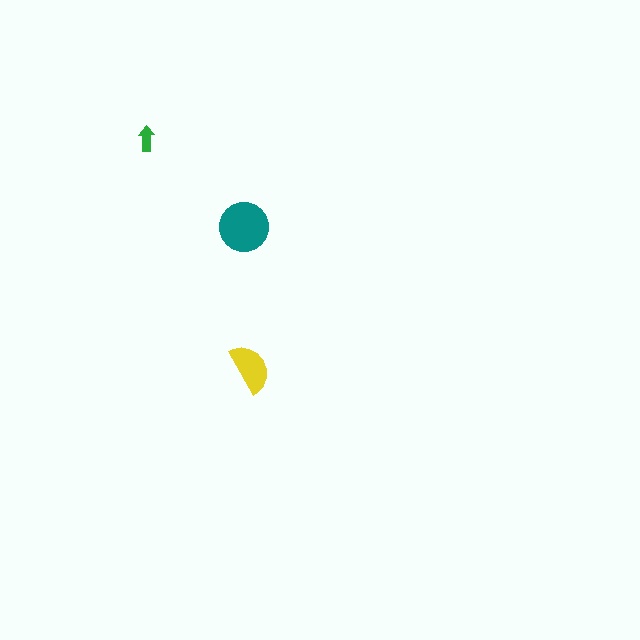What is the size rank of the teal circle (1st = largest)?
1st.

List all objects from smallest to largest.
The green arrow, the yellow semicircle, the teal circle.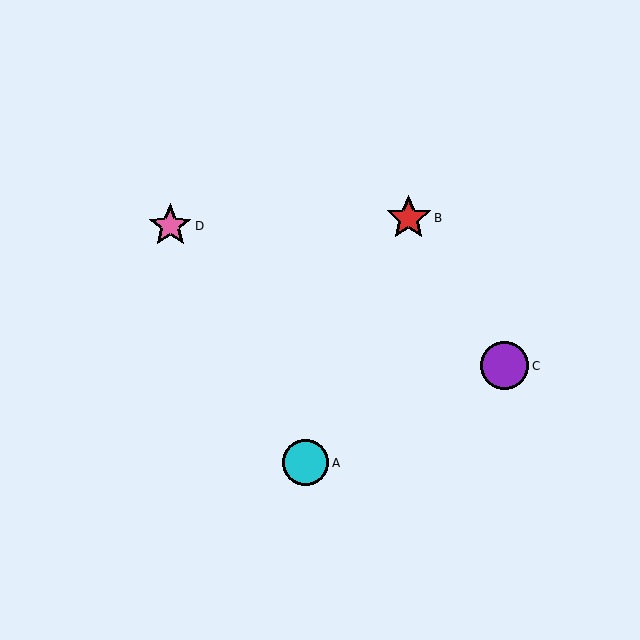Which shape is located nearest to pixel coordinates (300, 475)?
The cyan circle (labeled A) at (306, 463) is nearest to that location.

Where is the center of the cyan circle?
The center of the cyan circle is at (306, 463).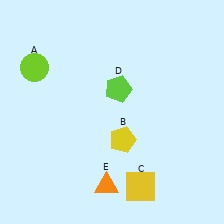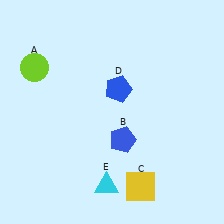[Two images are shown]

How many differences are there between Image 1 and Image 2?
There are 3 differences between the two images.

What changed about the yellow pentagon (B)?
In Image 1, B is yellow. In Image 2, it changed to blue.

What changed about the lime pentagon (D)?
In Image 1, D is lime. In Image 2, it changed to blue.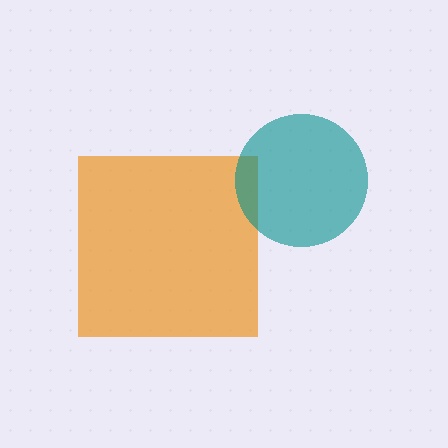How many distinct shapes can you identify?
There are 2 distinct shapes: an orange square, a teal circle.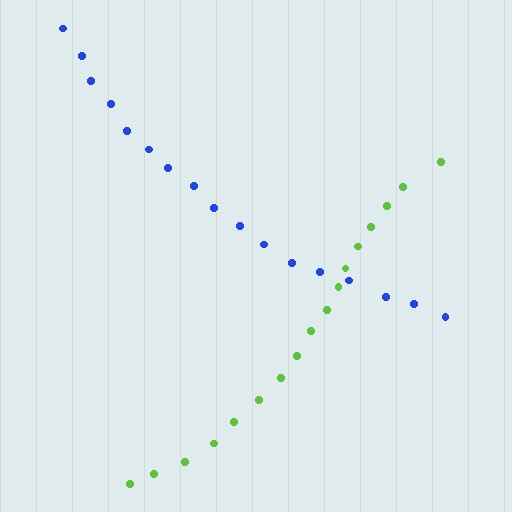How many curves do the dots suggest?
There are 2 distinct paths.